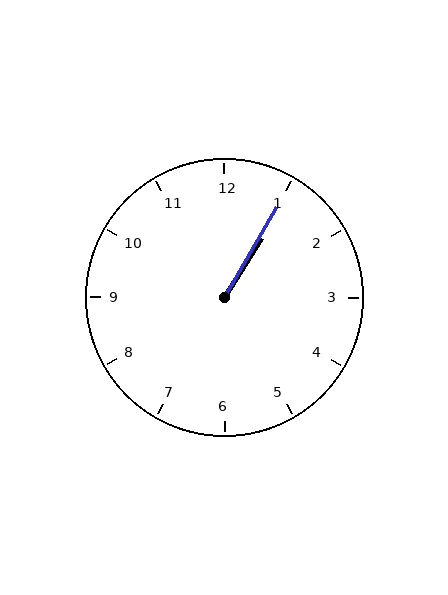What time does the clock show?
1:05.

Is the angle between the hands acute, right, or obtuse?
It is acute.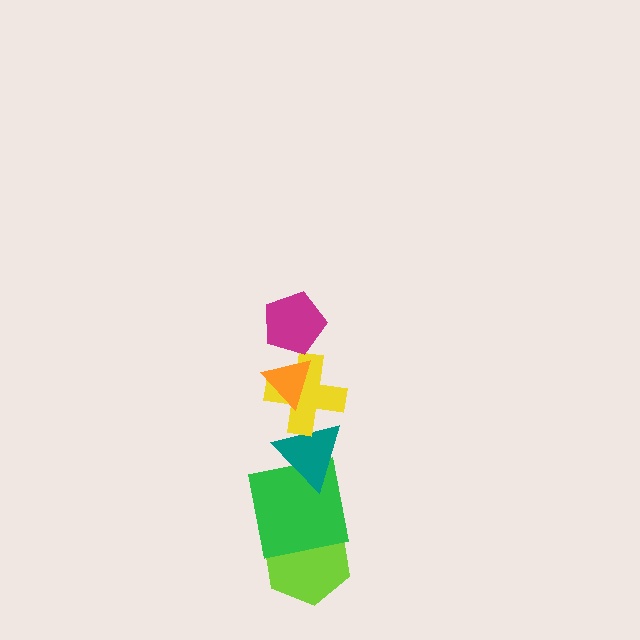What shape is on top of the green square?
The teal triangle is on top of the green square.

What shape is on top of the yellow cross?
The orange triangle is on top of the yellow cross.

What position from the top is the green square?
The green square is 5th from the top.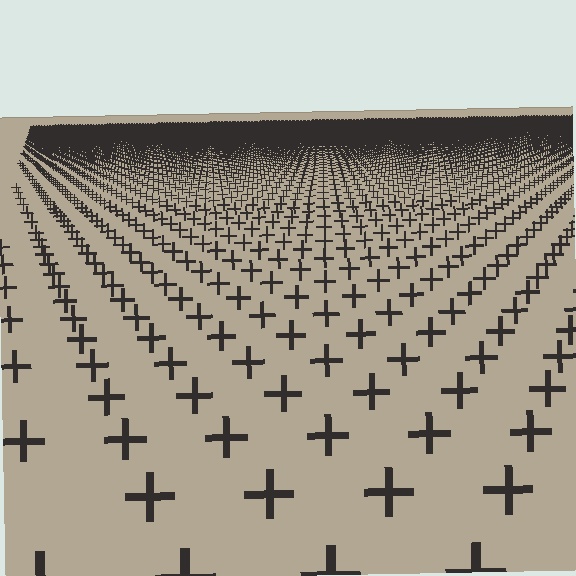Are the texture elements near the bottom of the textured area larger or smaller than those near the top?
Larger. Near the bottom, elements are closer to the viewer and appear at a bigger on-screen size.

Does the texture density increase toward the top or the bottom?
Density increases toward the top.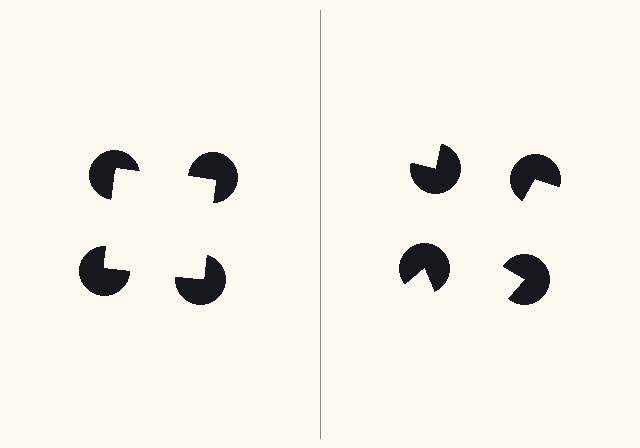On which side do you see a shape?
An illusory square appears on the left side. On the right side the wedge cuts are rotated, so no coherent shape forms.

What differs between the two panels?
The pac-man discs are positioned identically on both sides; only the wedge orientations differ. On the left they align to a square; on the right they are misaligned.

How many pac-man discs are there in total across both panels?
8 — 4 on each side.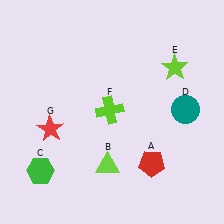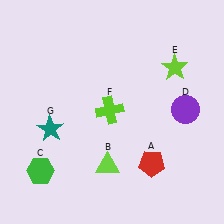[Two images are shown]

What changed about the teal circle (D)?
In Image 1, D is teal. In Image 2, it changed to purple.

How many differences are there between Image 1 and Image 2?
There are 2 differences between the two images.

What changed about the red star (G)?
In Image 1, G is red. In Image 2, it changed to teal.